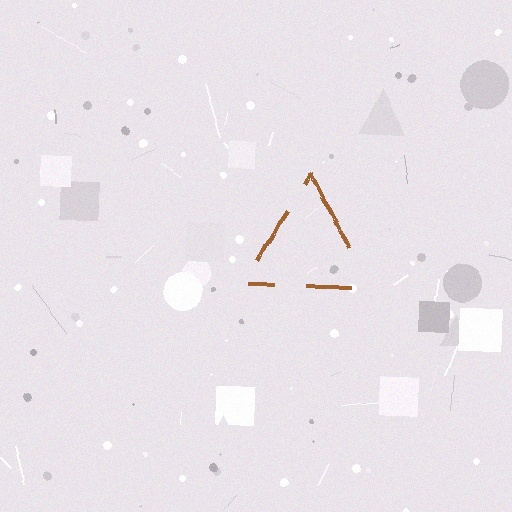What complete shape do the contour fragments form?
The contour fragments form a triangle.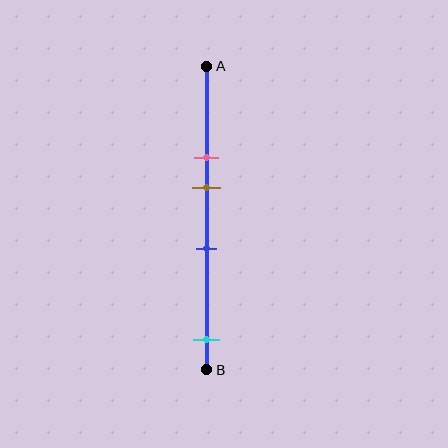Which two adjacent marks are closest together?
The pink and brown marks are the closest adjacent pair.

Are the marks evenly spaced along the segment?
No, the marks are not evenly spaced.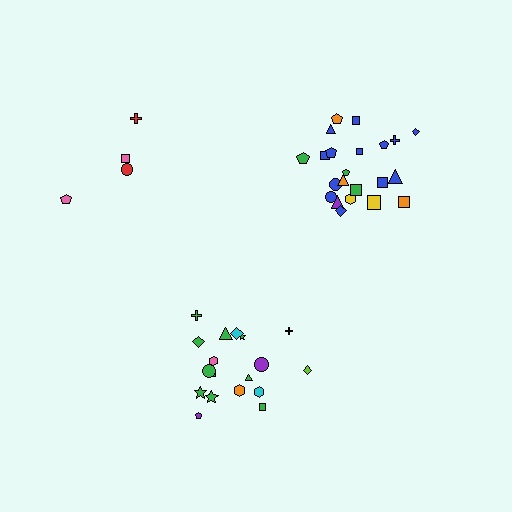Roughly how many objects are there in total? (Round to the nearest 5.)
Roughly 45 objects in total.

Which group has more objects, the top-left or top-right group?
The top-right group.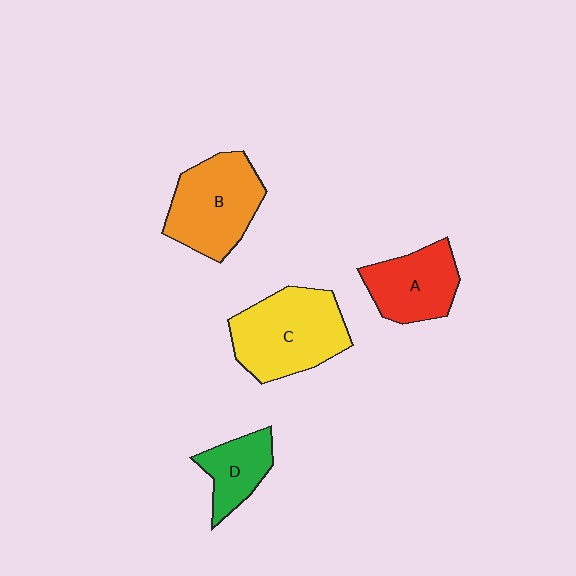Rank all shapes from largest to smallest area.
From largest to smallest: C (yellow), B (orange), A (red), D (green).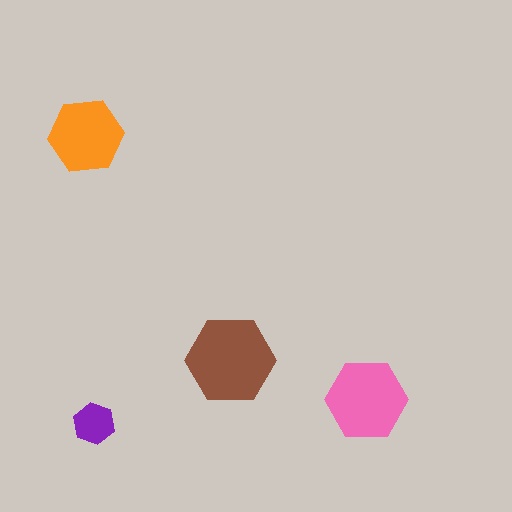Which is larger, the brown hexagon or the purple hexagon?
The brown one.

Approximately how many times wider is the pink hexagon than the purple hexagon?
About 2 times wider.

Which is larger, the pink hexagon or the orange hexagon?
The pink one.